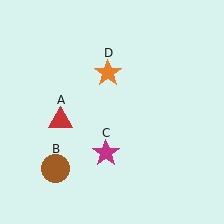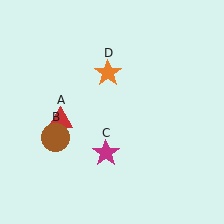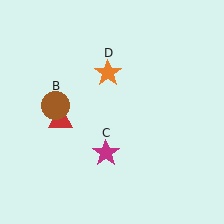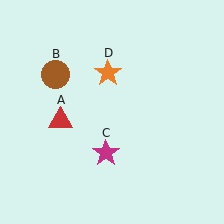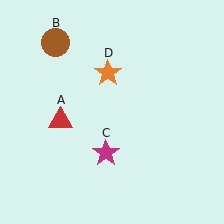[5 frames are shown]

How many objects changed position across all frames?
1 object changed position: brown circle (object B).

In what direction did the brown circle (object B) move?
The brown circle (object B) moved up.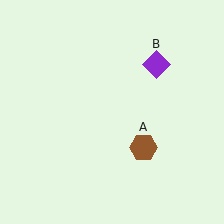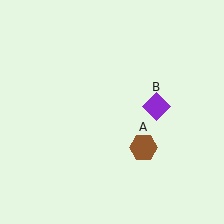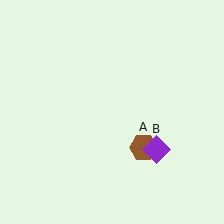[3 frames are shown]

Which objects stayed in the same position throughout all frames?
Brown hexagon (object A) remained stationary.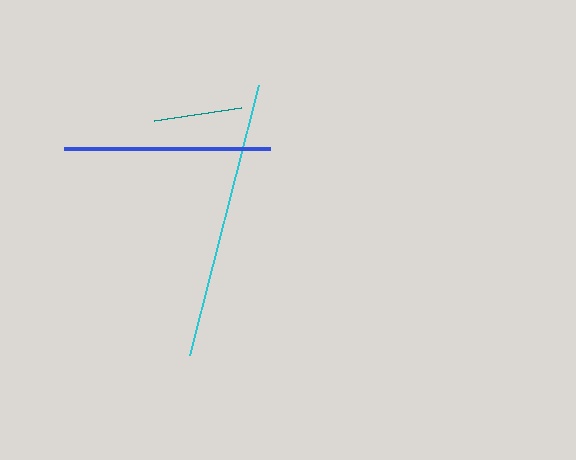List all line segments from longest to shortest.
From longest to shortest: cyan, blue, teal.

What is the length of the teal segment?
The teal segment is approximately 87 pixels long.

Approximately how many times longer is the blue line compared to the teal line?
The blue line is approximately 2.4 times the length of the teal line.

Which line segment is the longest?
The cyan line is the longest at approximately 279 pixels.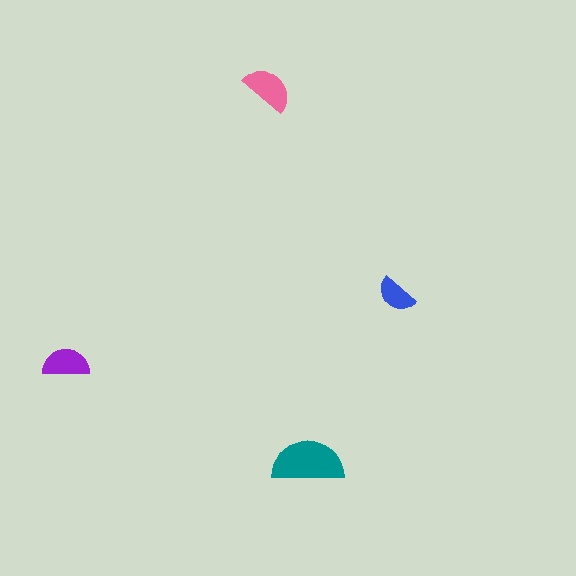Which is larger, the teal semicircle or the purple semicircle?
The teal one.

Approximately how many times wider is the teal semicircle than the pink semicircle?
About 1.5 times wider.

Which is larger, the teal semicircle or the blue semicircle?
The teal one.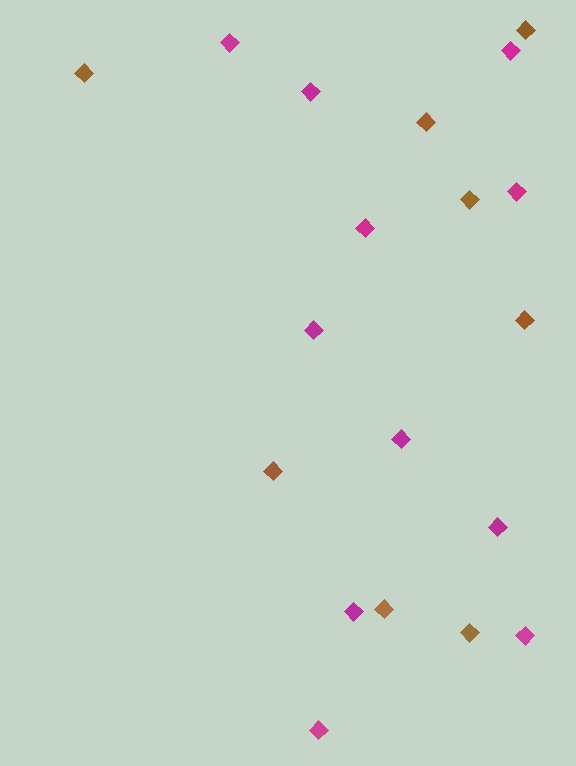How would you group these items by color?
There are 2 groups: one group of brown diamonds (8) and one group of magenta diamonds (11).